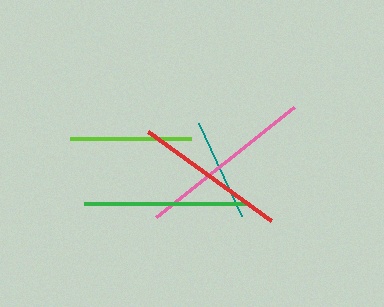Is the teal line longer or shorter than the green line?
The green line is longer than the teal line.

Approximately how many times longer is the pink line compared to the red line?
The pink line is approximately 1.2 times the length of the red line.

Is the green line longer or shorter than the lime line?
The green line is longer than the lime line.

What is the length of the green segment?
The green segment is approximately 164 pixels long.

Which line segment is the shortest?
The teal line is the shortest at approximately 103 pixels.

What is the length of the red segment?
The red segment is approximately 152 pixels long.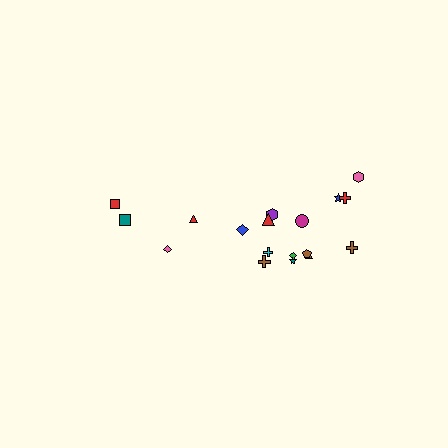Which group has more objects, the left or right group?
The right group.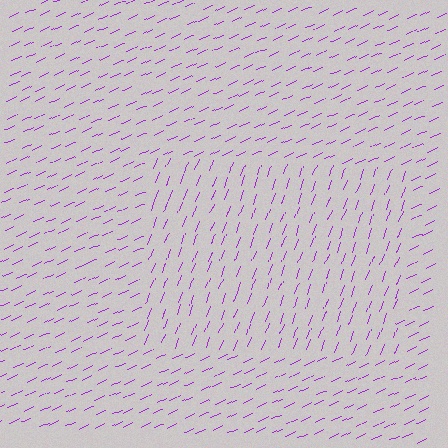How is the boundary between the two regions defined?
The boundary is defined purely by a change in line orientation (approximately 45 degrees difference). All lines are the same color and thickness.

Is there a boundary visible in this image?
Yes, there is a texture boundary formed by a change in line orientation.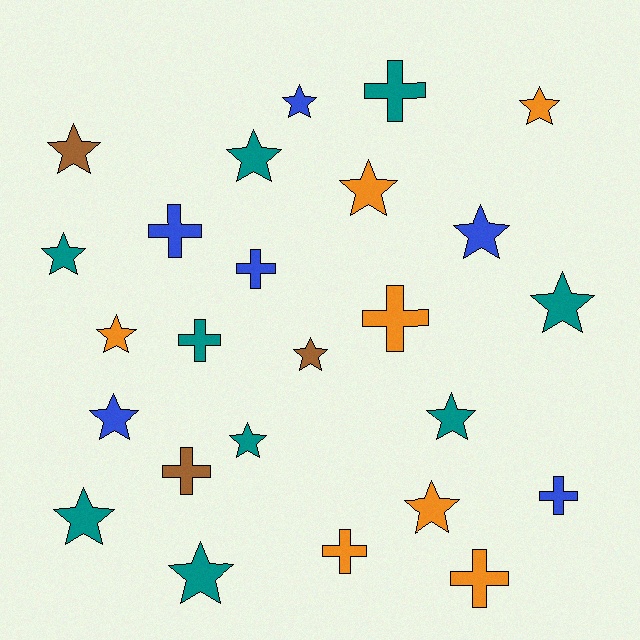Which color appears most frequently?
Teal, with 9 objects.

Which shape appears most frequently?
Star, with 16 objects.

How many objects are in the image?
There are 25 objects.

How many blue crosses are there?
There are 3 blue crosses.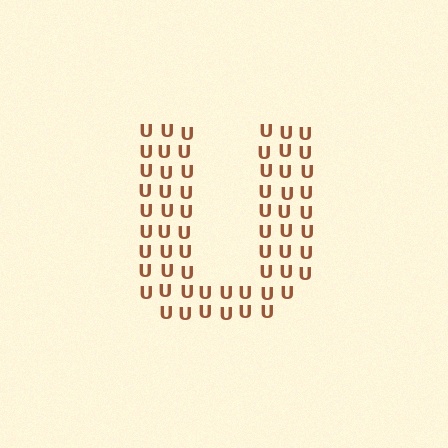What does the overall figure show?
The overall figure shows the letter U.